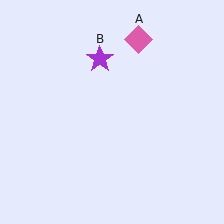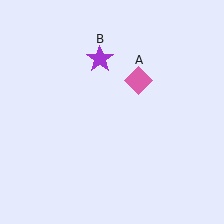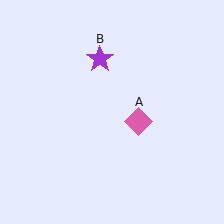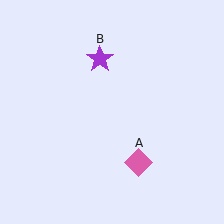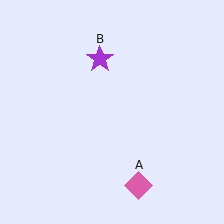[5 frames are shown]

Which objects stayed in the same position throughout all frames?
Purple star (object B) remained stationary.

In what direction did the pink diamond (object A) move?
The pink diamond (object A) moved down.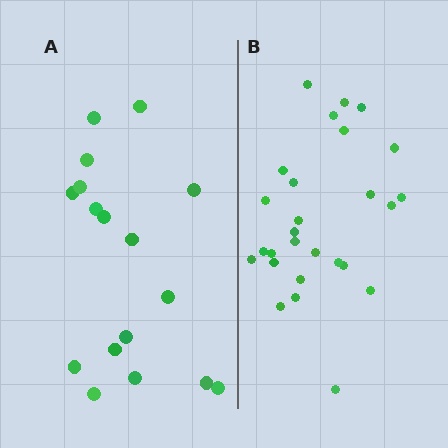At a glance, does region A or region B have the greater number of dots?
Region B (the right region) has more dots.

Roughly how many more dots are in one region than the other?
Region B has roughly 10 or so more dots than region A.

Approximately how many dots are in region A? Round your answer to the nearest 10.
About 20 dots. (The exact count is 17, which rounds to 20.)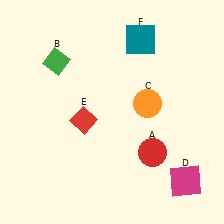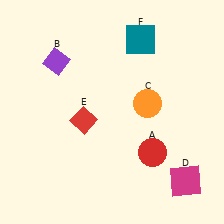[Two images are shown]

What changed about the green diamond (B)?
In Image 1, B is green. In Image 2, it changed to purple.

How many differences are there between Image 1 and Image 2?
There is 1 difference between the two images.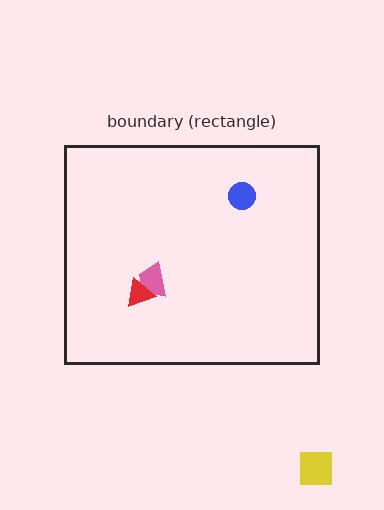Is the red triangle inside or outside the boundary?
Inside.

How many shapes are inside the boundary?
3 inside, 1 outside.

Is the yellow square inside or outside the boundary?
Outside.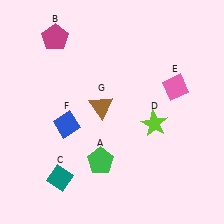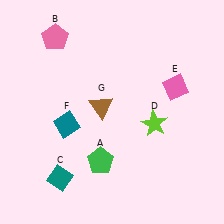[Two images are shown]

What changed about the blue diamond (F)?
In Image 1, F is blue. In Image 2, it changed to teal.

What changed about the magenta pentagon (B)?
In Image 1, B is magenta. In Image 2, it changed to pink.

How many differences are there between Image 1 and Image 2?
There are 2 differences between the two images.